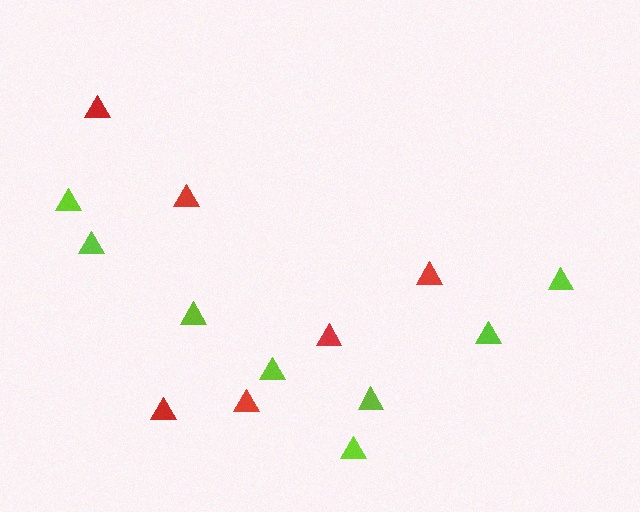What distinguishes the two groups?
There are 2 groups: one group of red triangles (6) and one group of lime triangles (8).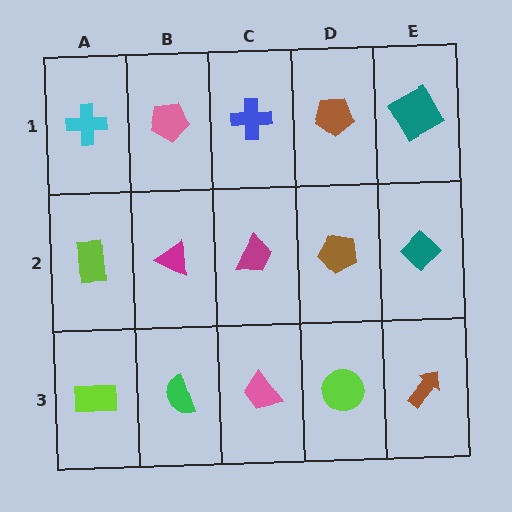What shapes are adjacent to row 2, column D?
A brown pentagon (row 1, column D), a lime circle (row 3, column D), a magenta trapezoid (row 2, column C), a teal diamond (row 2, column E).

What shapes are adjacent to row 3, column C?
A magenta trapezoid (row 2, column C), a green semicircle (row 3, column B), a lime circle (row 3, column D).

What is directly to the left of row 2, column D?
A magenta trapezoid.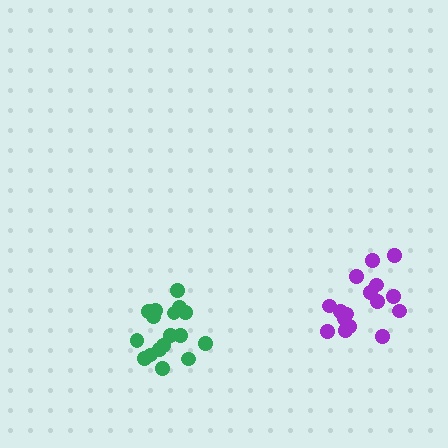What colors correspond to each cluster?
The clusters are colored: purple, green.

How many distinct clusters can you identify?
There are 2 distinct clusters.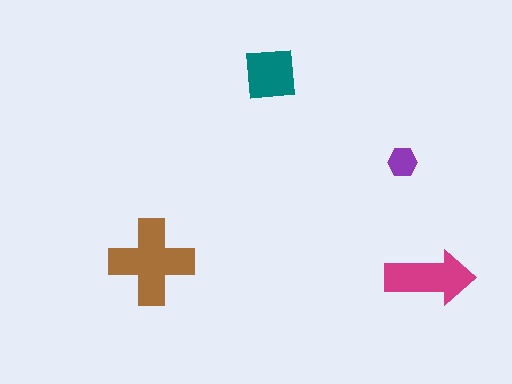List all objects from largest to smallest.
The brown cross, the magenta arrow, the teal square, the purple hexagon.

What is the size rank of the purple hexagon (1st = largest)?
4th.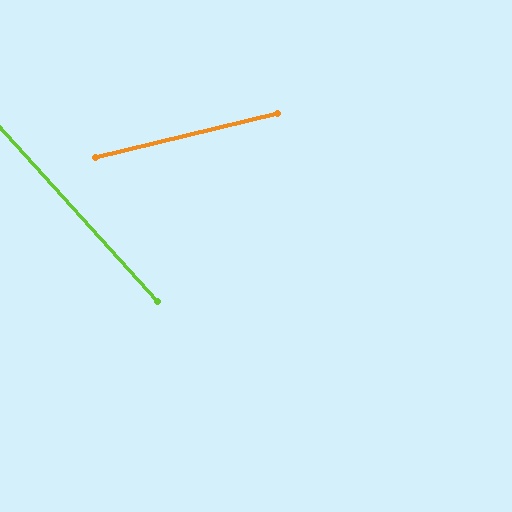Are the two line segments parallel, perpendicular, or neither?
Neither parallel nor perpendicular — they differ by about 61°.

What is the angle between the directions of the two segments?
Approximately 61 degrees.